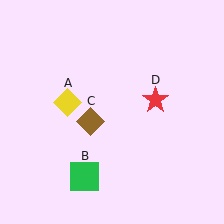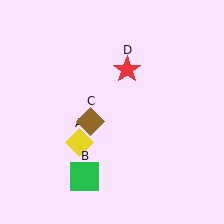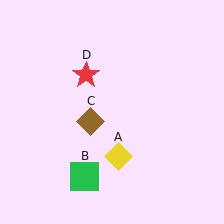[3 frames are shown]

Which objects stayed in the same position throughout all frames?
Green square (object B) and brown diamond (object C) remained stationary.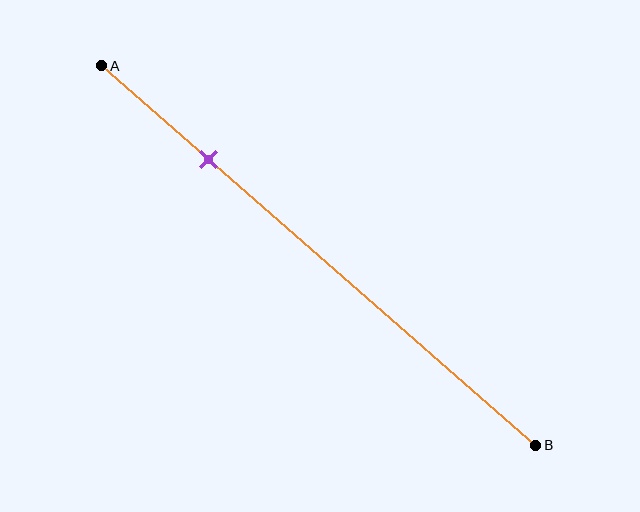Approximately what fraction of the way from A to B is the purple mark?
The purple mark is approximately 25% of the way from A to B.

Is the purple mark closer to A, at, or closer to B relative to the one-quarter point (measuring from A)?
The purple mark is approximately at the one-quarter point of segment AB.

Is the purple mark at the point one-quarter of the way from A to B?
Yes, the mark is approximately at the one-quarter point.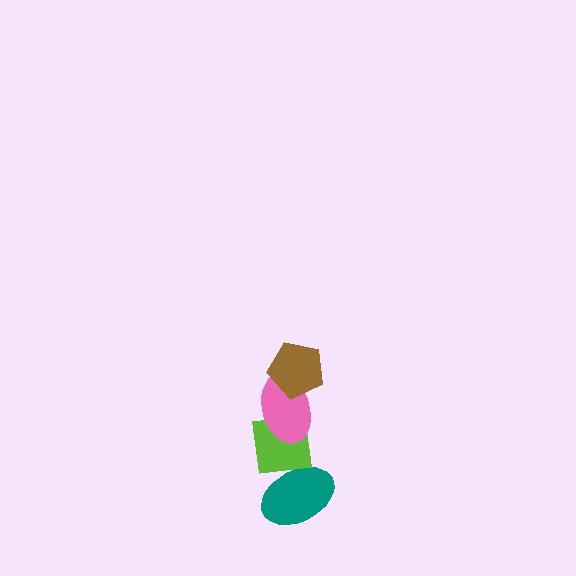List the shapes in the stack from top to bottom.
From top to bottom: the brown pentagon, the pink ellipse, the lime square, the teal ellipse.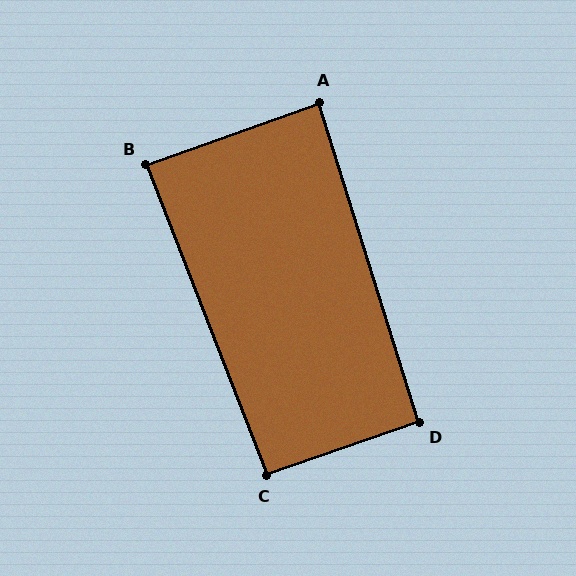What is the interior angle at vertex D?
Approximately 92 degrees (approximately right).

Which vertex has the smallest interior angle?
A, at approximately 88 degrees.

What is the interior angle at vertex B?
Approximately 88 degrees (approximately right).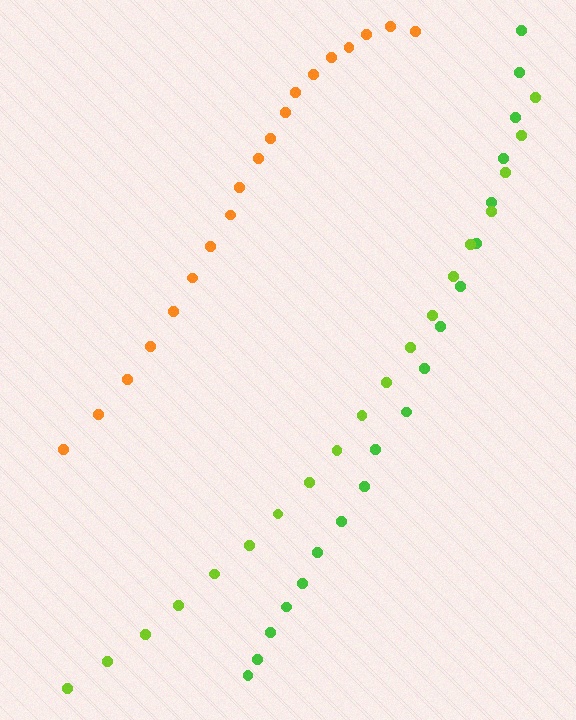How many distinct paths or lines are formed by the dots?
There are 3 distinct paths.